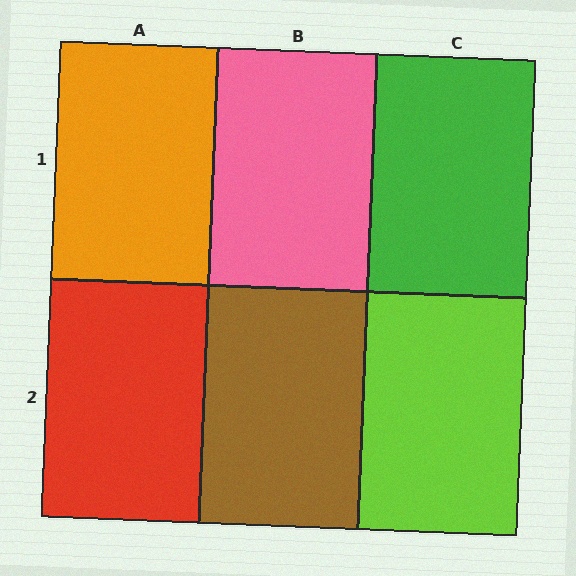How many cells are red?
1 cell is red.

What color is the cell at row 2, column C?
Lime.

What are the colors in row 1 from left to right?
Orange, pink, green.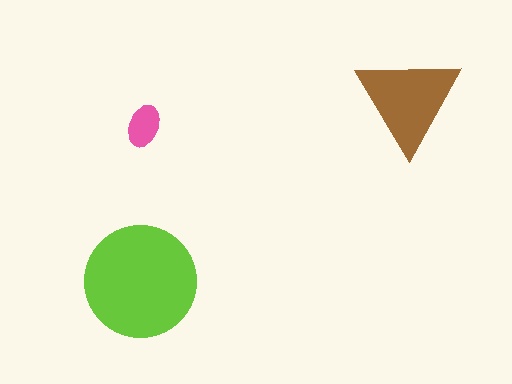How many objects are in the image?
There are 3 objects in the image.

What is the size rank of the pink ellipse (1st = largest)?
3rd.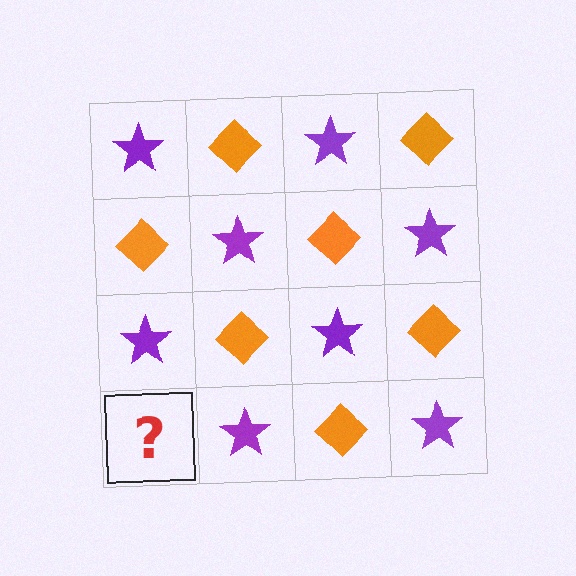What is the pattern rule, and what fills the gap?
The rule is that it alternates purple star and orange diamond in a checkerboard pattern. The gap should be filled with an orange diamond.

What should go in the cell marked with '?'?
The missing cell should contain an orange diamond.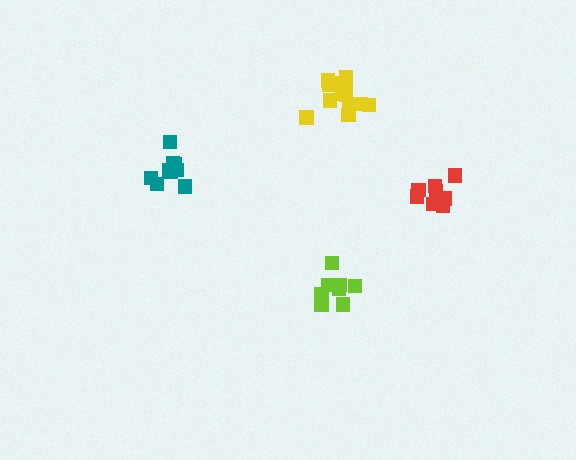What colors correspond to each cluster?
The clusters are colored: red, lime, teal, yellow.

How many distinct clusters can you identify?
There are 4 distinct clusters.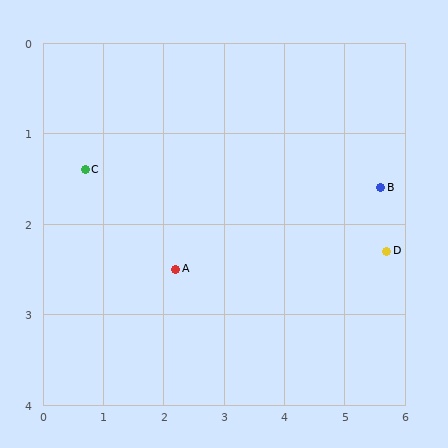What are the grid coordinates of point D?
Point D is at approximately (5.7, 2.3).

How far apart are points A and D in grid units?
Points A and D are about 3.5 grid units apart.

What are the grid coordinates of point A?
Point A is at approximately (2.2, 2.5).